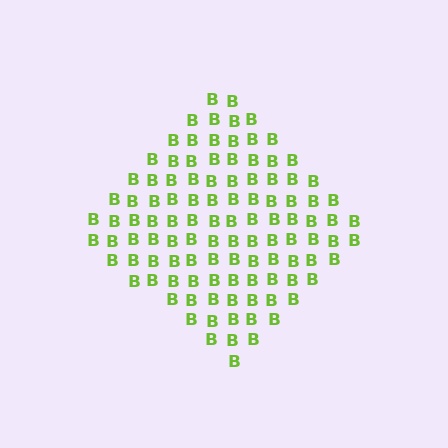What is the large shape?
The large shape is a diamond.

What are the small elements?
The small elements are letter B's.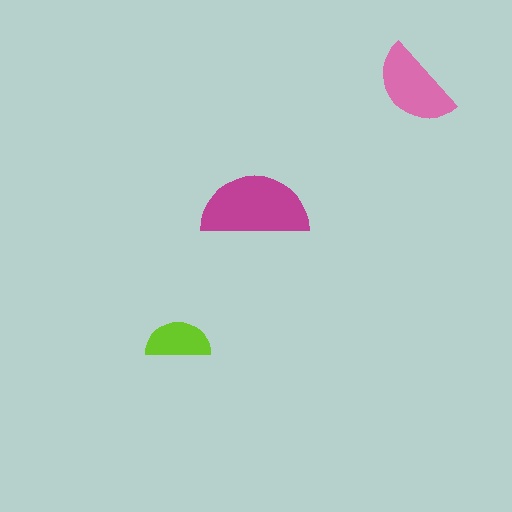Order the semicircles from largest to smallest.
the magenta one, the pink one, the lime one.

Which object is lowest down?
The lime semicircle is bottommost.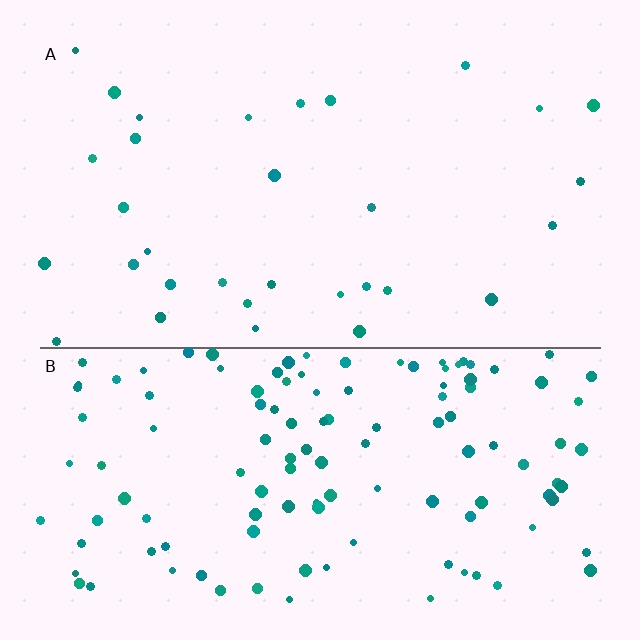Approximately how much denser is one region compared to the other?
Approximately 3.9× — region B over region A.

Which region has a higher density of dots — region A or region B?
B (the bottom).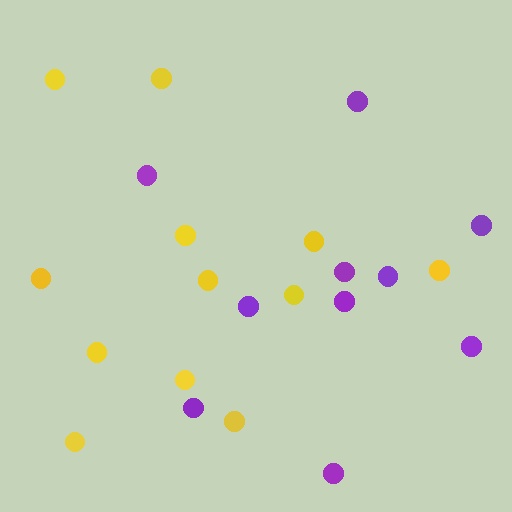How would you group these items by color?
There are 2 groups: one group of purple circles (10) and one group of yellow circles (12).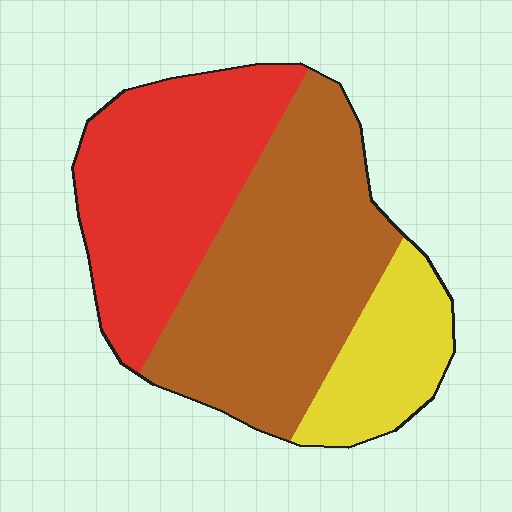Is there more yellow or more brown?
Brown.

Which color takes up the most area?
Brown, at roughly 45%.